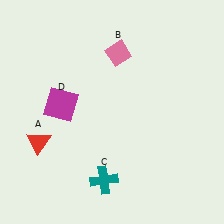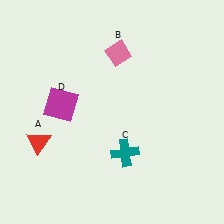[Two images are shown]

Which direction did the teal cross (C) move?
The teal cross (C) moved up.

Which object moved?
The teal cross (C) moved up.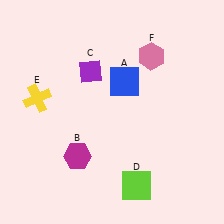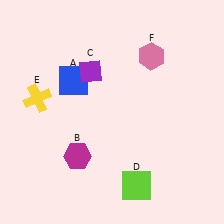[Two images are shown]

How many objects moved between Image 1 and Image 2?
1 object moved between the two images.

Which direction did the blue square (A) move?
The blue square (A) moved left.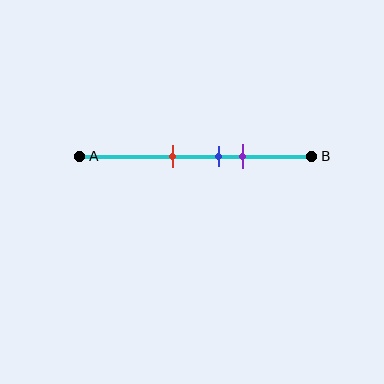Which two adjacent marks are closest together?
The blue and purple marks are the closest adjacent pair.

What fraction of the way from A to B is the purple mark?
The purple mark is approximately 70% (0.7) of the way from A to B.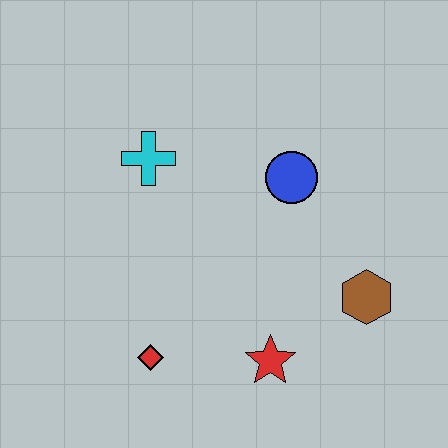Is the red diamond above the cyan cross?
No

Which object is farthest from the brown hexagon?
The cyan cross is farthest from the brown hexagon.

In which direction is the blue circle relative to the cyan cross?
The blue circle is to the right of the cyan cross.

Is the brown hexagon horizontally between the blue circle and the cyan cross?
No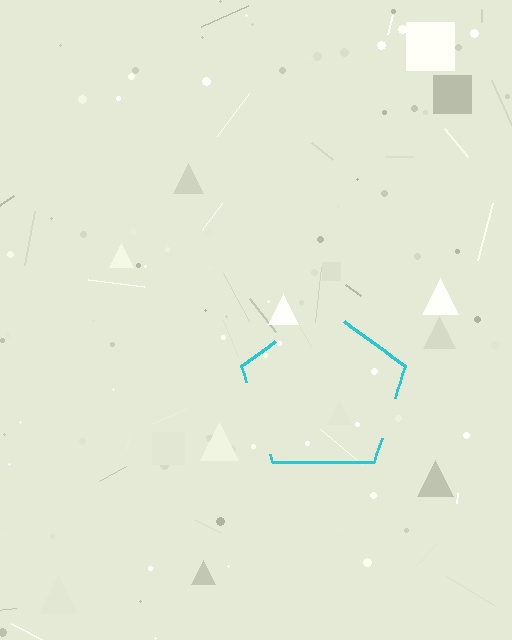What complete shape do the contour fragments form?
The contour fragments form a pentagon.